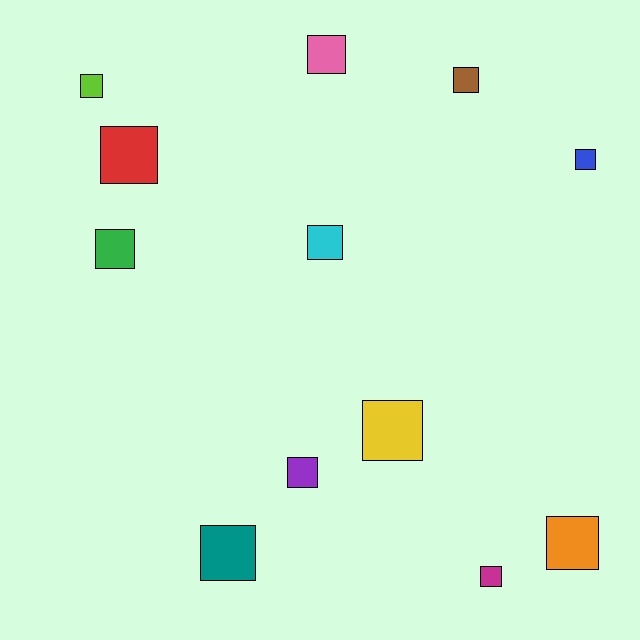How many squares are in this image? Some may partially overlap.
There are 12 squares.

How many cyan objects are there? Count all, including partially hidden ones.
There is 1 cyan object.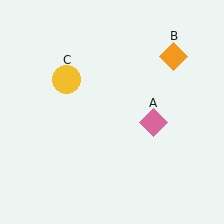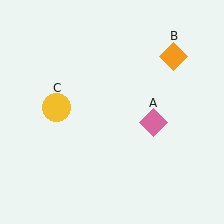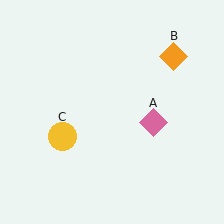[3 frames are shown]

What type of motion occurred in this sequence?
The yellow circle (object C) rotated counterclockwise around the center of the scene.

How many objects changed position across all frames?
1 object changed position: yellow circle (object C).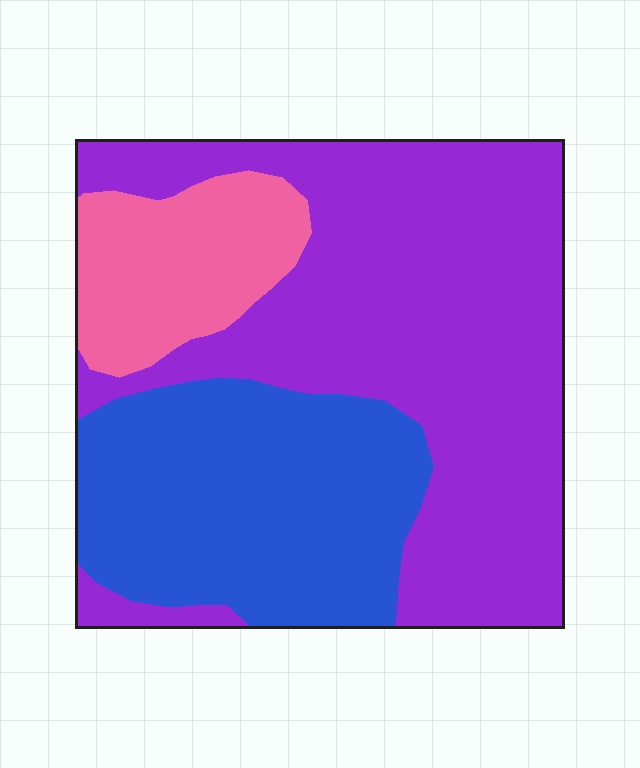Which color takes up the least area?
Pink, at roughly 15%.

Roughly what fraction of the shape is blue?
Blue covers around 30% of the shape.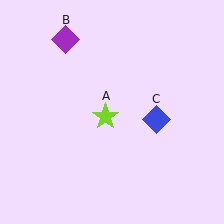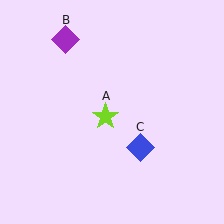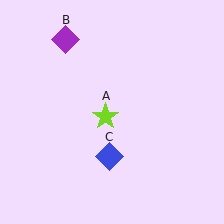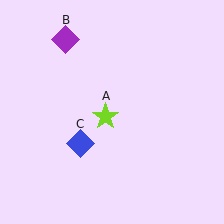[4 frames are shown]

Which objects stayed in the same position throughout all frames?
Lime star (object A) and purple diamond (object B) remained stationary.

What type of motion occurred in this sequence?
The blue diamond (object C) rotated clockwise around the center of the scene.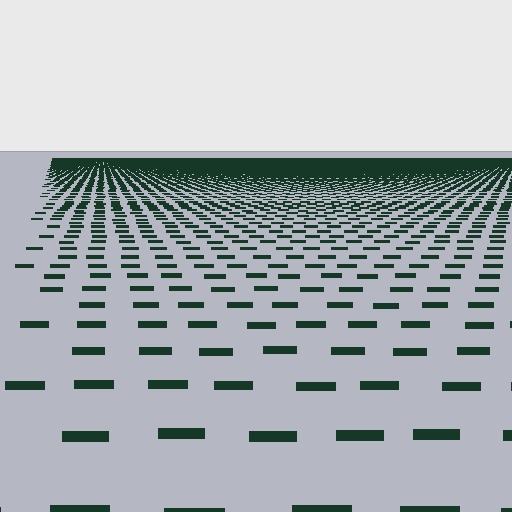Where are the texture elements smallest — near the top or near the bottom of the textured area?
Near the top.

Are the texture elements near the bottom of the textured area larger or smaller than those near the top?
Larger. Near the bottom, elements are closer to the viewer and appear at a bigger on-screen size.